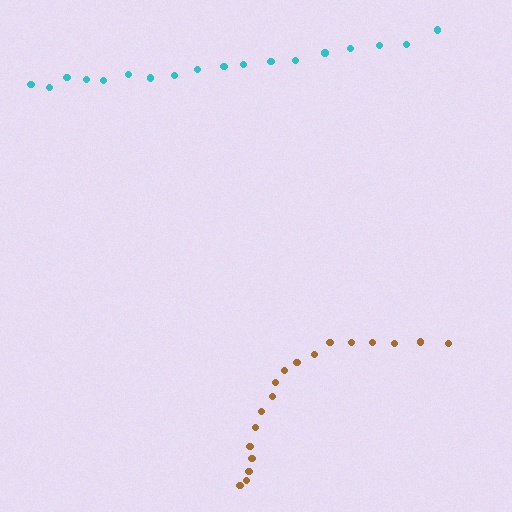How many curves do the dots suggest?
There are 2 distinct paths.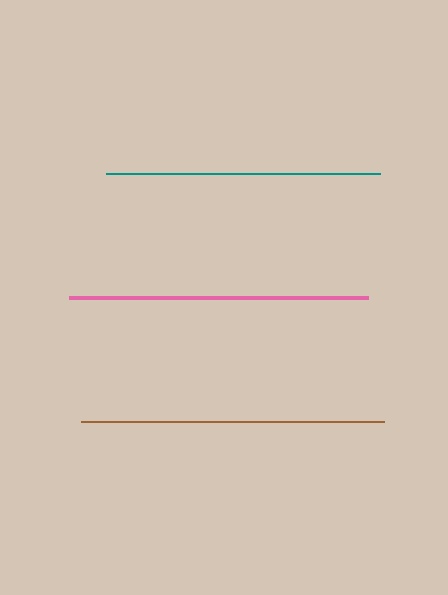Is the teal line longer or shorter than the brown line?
The brown line is longer than the teal line.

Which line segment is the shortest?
The teal line is the shortest at approximately 274 pixels.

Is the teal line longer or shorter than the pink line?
The pink line is longer than the teal line.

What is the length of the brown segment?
The brown segment is approximately 303 pixels long.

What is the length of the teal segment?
The teal segment is approximately 274 pixels long.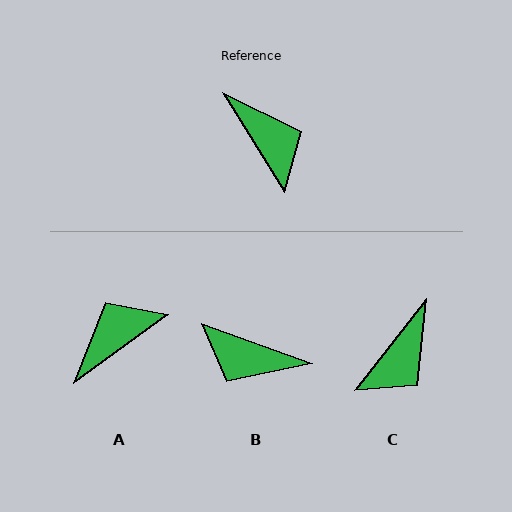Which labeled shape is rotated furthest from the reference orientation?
B, about 142 degrees away.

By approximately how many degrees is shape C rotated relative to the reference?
Approximately 70 degrees clockwise.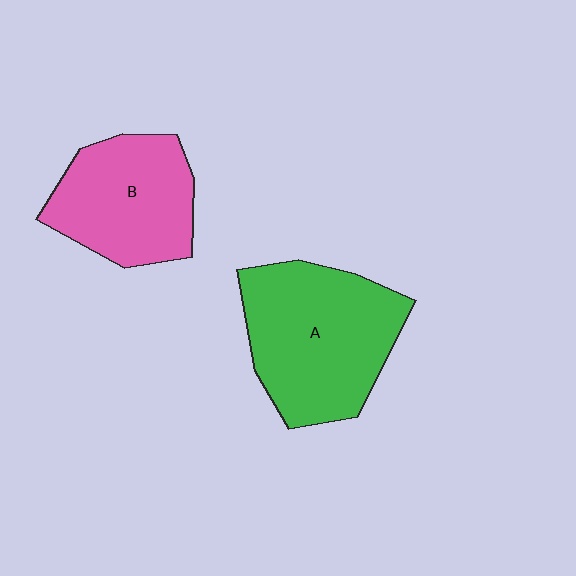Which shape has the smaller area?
Shape B (pink).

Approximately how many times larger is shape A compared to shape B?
Approximately 1.3 times.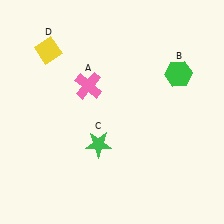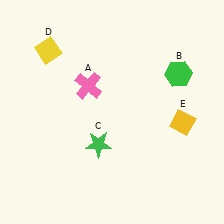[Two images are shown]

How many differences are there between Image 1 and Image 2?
There is 1 difference between the two images.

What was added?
A yellow diamond (E) was added in Image 2.